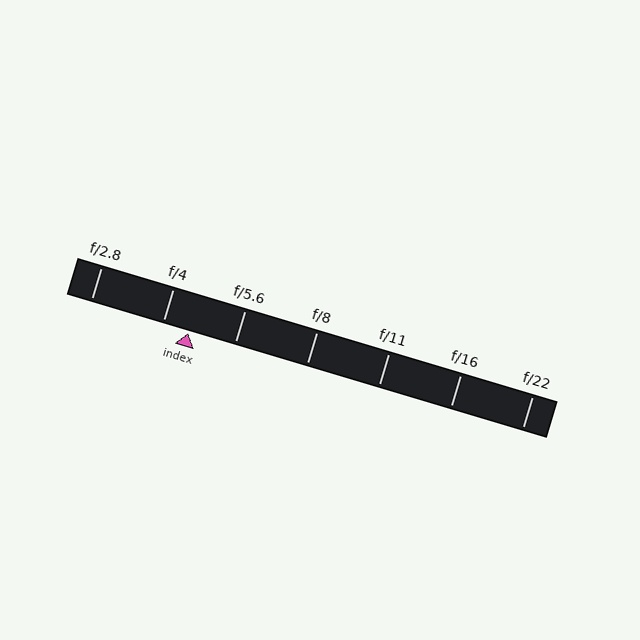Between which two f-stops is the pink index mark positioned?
The index mark is between f/4 and f/5.6.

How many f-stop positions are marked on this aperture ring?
There are 7 f-stop positions marked.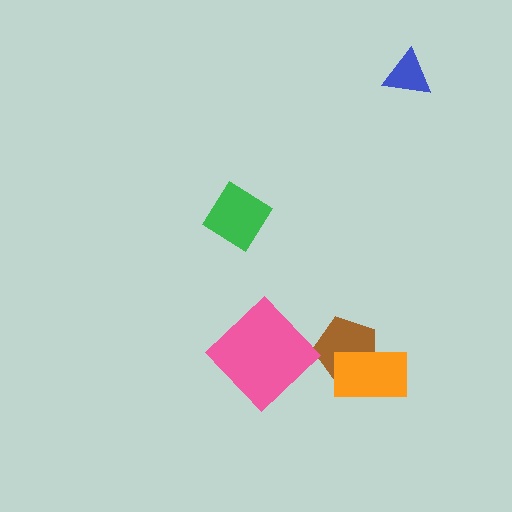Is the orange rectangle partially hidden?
No, no other shape covers it.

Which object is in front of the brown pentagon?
The orange rectangle is in front of the brown pentagon.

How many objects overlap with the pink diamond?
0 objects overlap with the pink diamond.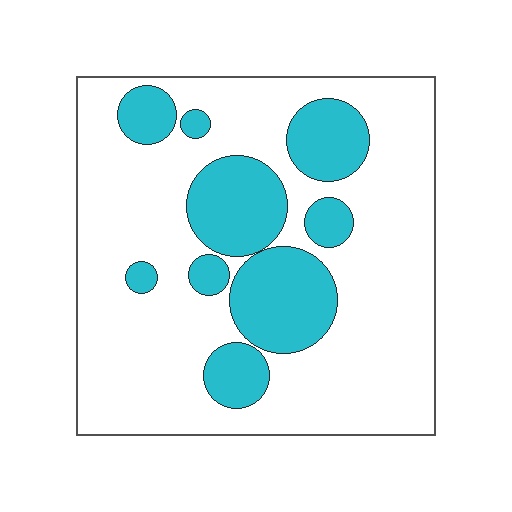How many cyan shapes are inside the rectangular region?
9.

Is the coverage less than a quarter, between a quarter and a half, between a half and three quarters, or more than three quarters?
Between a quarter and a half.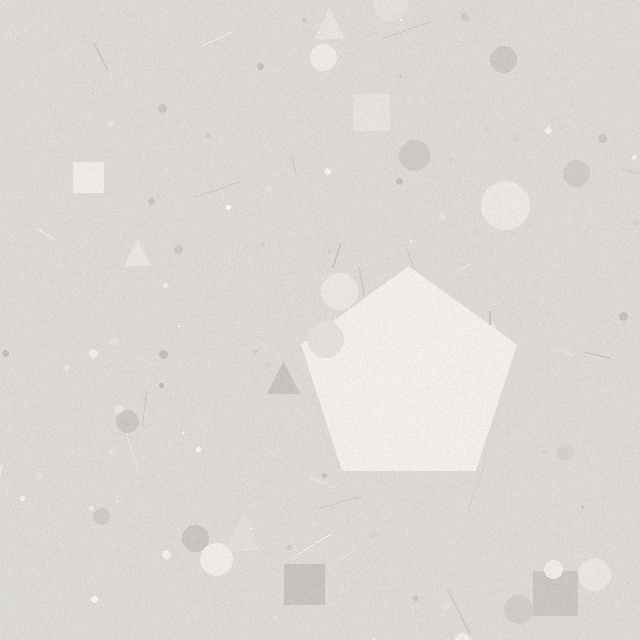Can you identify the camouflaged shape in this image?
The camouflaged shape is a pentagon.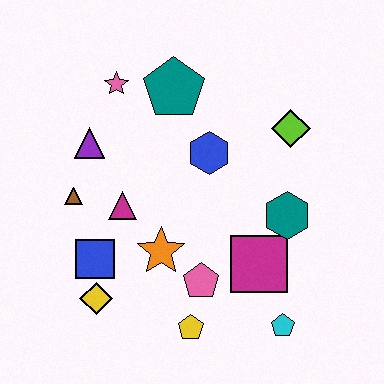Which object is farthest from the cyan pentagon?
The pink star is farthest from the cyan pentagon.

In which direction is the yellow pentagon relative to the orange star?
The yellow pentagon is below the orange star.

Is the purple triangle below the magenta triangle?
No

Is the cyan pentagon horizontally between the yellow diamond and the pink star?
No